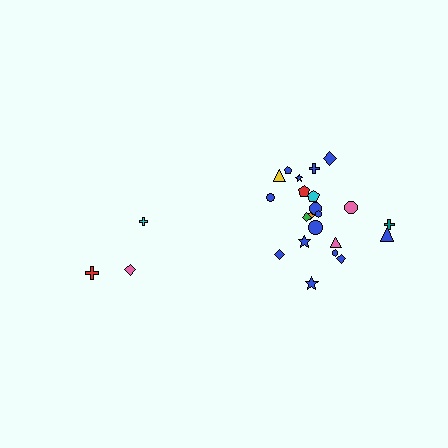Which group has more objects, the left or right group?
The right group.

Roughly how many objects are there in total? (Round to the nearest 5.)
Roughly 25 objects in total.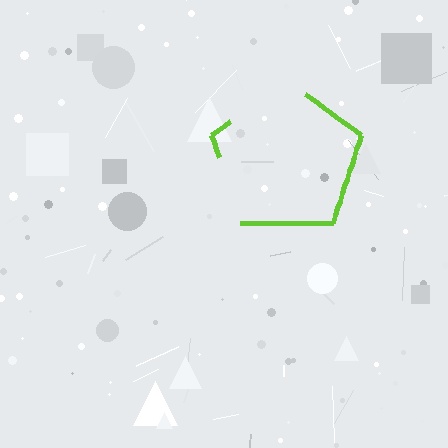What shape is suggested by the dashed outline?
The dashed outline suggests a pentagon.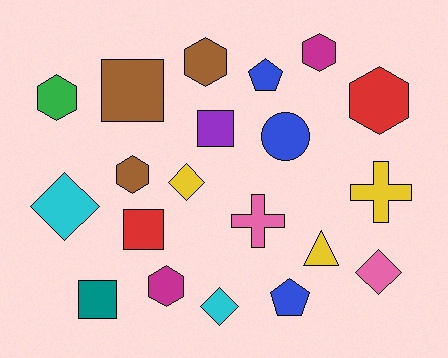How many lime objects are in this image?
There are no lime objects.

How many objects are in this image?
There are 20 objects.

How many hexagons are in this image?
There are 6 hexagons.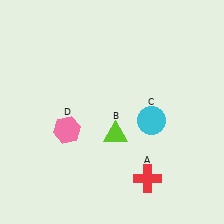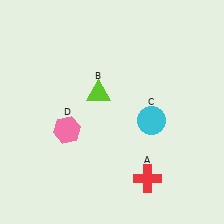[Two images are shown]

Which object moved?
The lime triangle (B) moved up.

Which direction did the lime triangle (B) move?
The lime triangle (B) moved up.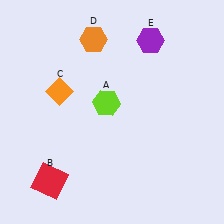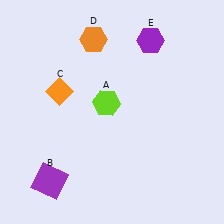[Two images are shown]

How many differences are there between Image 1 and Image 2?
There is 1 difference between the two images.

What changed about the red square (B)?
In Image 1, B is red. In Image 2, it changed to purple.